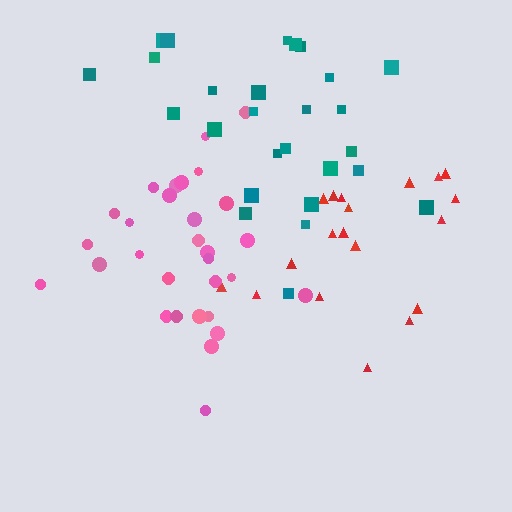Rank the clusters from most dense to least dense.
pink, red, teal.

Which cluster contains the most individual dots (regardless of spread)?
Pink (30).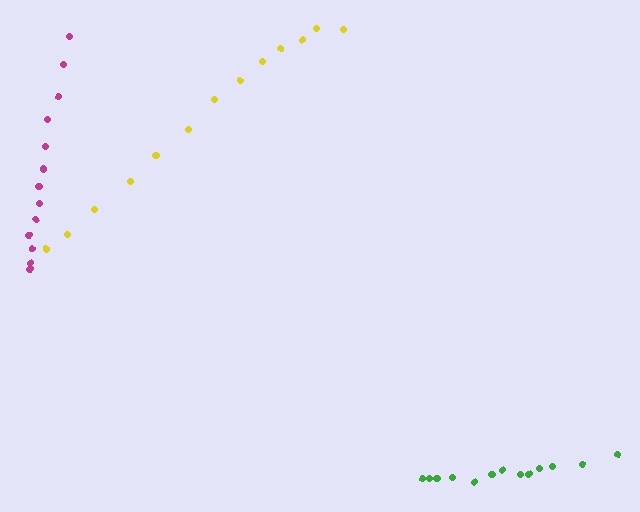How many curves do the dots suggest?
There are 3 distinct paths.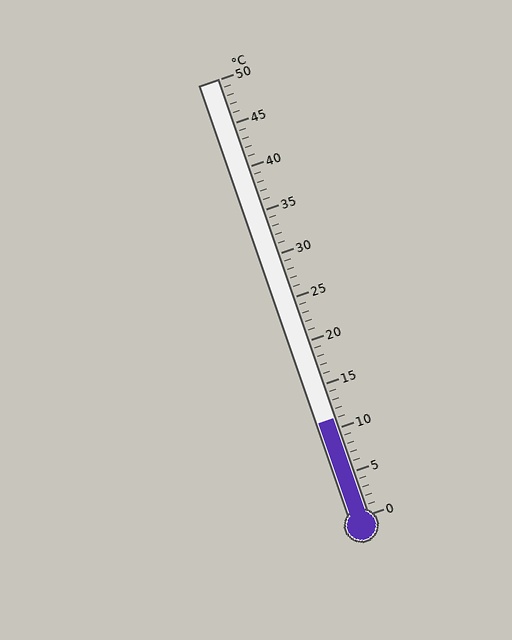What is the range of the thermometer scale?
The thermometer scale ranges from 0°C to 50°C.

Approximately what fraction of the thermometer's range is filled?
The thermometer is filled to approximately 20% of its range.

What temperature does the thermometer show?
The thermometer shows approximately 11°C.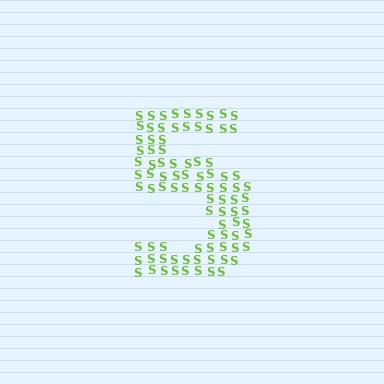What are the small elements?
The small elements are letter S's.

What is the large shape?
The large shape is the digit 5.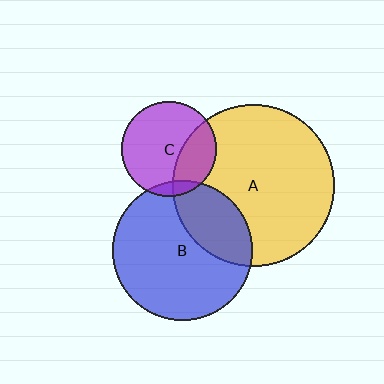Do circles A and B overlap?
Yes.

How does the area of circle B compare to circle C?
Approximately 2.2 times.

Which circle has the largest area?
Circle A (yellow).